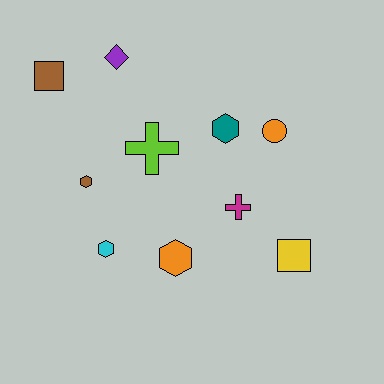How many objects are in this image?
There are 10 objects.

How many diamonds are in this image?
There is 1 diamond.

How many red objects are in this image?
There are no red objects.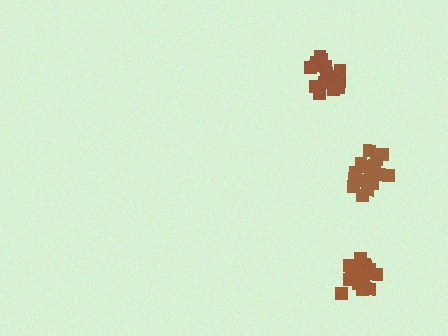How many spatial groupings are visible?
There are 3 spatial groupings.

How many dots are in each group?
Group 1: 18 dots, Group 2: 19 dots, Group 3: 19 dots (56 total).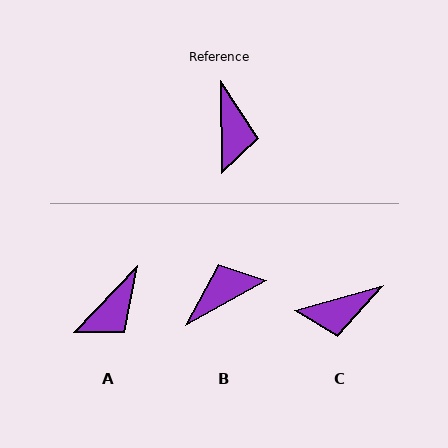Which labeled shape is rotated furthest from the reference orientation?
B, about 119 degrees away.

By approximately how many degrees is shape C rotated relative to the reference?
Approximately 74 degrees clockwise.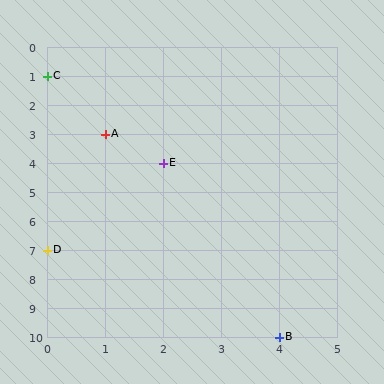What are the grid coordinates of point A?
Point A is at grid coordinates (1, 3).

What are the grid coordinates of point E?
Point E is at grid coordinates (2, 4).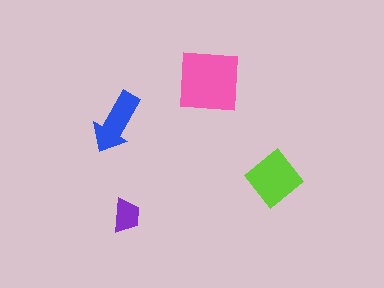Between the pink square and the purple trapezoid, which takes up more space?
The pink square.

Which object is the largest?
The pink square.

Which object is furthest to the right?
The lime diamond is rightmost.